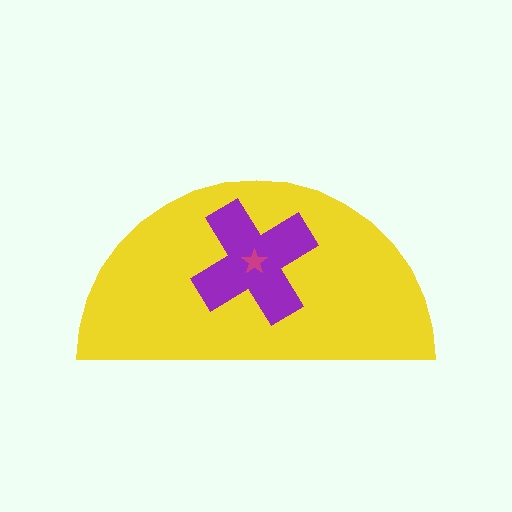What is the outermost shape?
The yellow semicircle.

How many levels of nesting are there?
3.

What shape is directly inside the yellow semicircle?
The purple cross.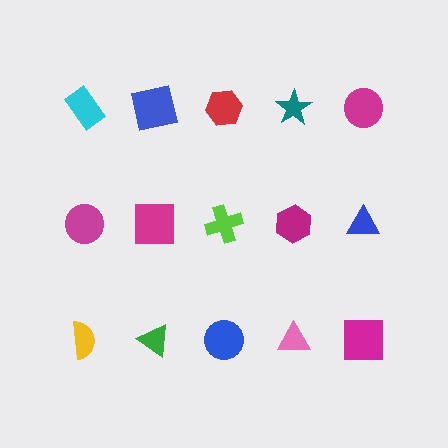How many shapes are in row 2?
5 shapes.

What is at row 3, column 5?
A magenta square.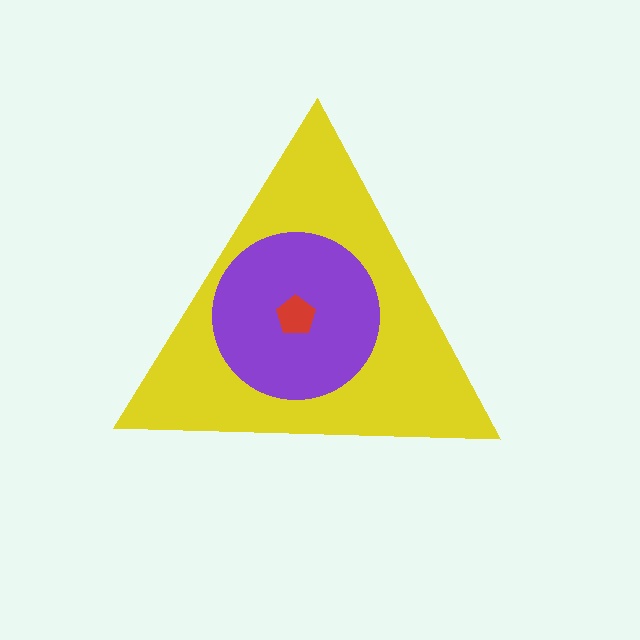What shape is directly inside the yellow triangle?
The purple circle.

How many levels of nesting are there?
3.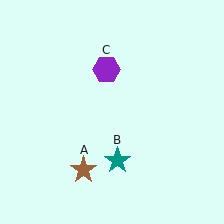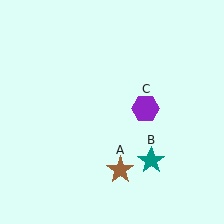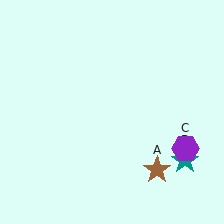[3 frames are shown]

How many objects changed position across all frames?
3 objects changed position: brown star (object A), teal star (object B), purple hexagon (object C).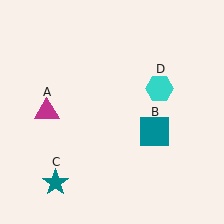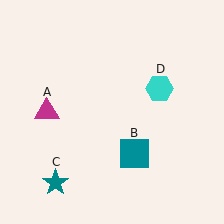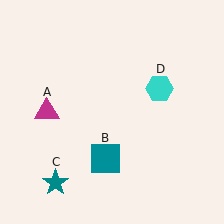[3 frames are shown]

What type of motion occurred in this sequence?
The teal square (object B) rotated clockwise around the center of the scene.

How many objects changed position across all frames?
1 object changed position: teal square (object B).